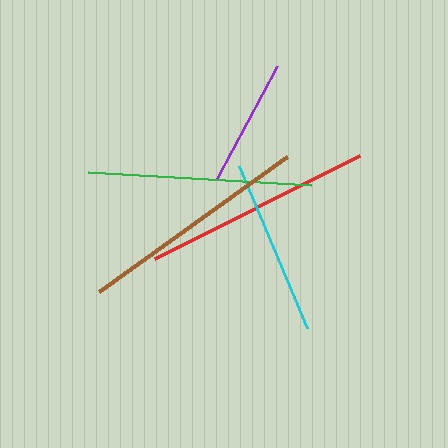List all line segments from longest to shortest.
From longest to shortest: brown, red, green, cyan, purple.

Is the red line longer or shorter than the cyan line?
The red line is longer than the cyan line.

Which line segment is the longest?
The brown line is the longest at approximately 231 pixels.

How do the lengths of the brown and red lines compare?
The brown and red lines are approximately the same length.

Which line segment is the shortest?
The purple line is the shortest at approximately 127 pixels.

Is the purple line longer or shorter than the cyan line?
The cyan line is longer than the purple line.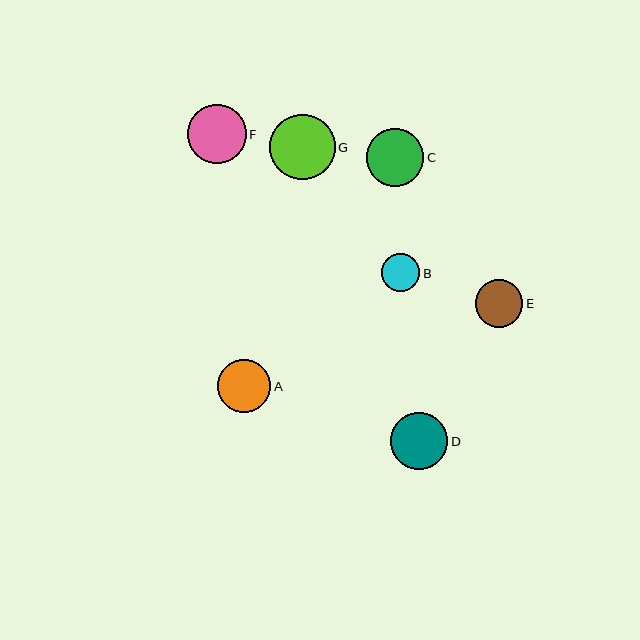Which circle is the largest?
Circle G is the largest with a size of approximately 66 pixels.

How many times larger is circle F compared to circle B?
Circle F is approximately 1.5 times the size of circle B.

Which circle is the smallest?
Circle B is the smallest with a size of approximately 38 pixels.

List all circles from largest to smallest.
From largest to smallest: G, F, C, D, A, E, B.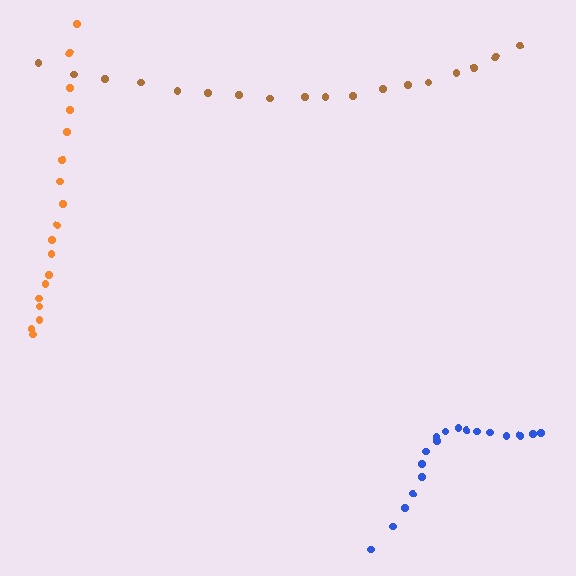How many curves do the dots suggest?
There are 3 distinct paths.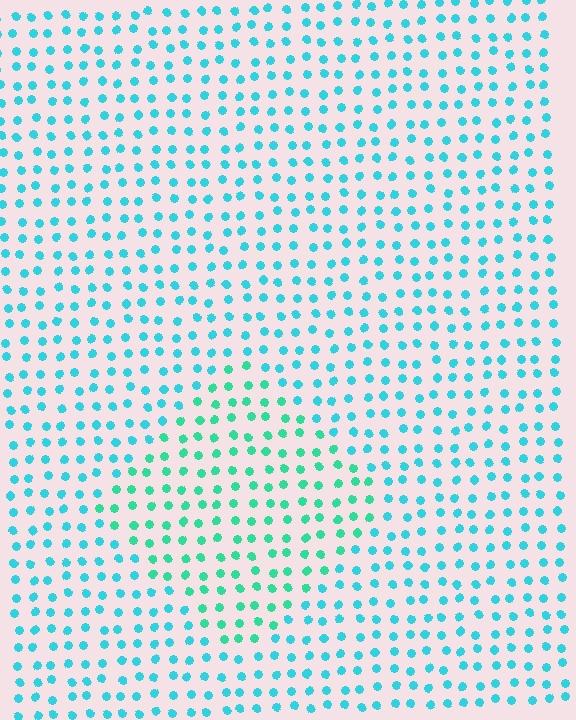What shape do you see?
I see a diamond.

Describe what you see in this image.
The image is filled with small cyan elements in a uniform arrangement. A diamond-shaped region is visible where the elements are tinted to a slightly different hue, forming a subtle color boundary.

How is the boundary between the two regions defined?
The boundary is defined purely by a slight shift in hue (about 27 degrees). Spacing, size, and orientation are identical on both sides.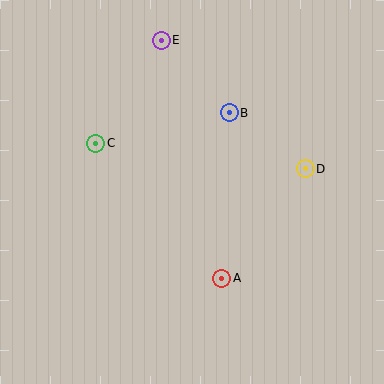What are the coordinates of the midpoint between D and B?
The midpoint between D and B is at (267, 141).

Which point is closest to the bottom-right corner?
Point A is closest to the bottom-right corner.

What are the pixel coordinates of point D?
Point D is at (305, 169).